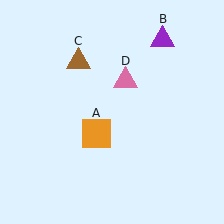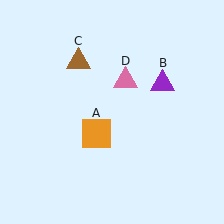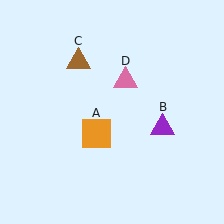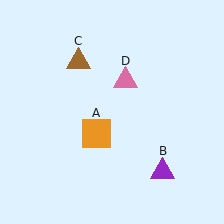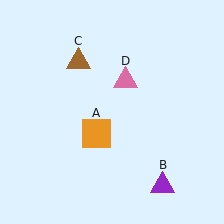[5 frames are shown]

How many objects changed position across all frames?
1 object changed position: purple triangle (object B).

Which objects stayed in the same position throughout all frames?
Orange square (object A) and brown triangle (object C) and pink triangle (object D) remained stationary.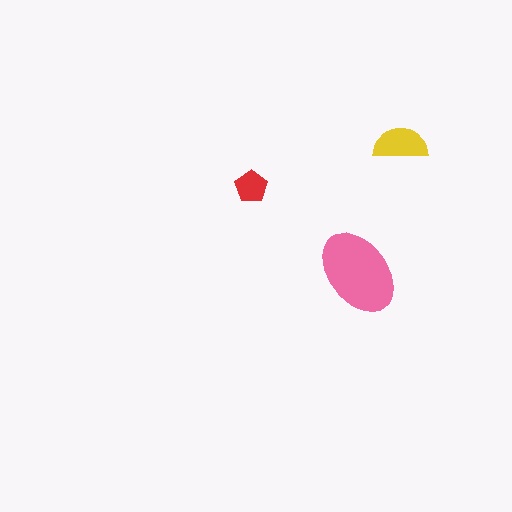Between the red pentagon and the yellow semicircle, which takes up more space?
The yellow semicircle.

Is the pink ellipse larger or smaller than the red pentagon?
Larger.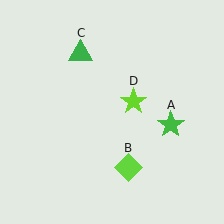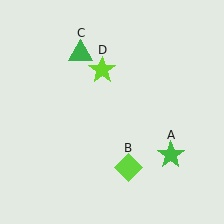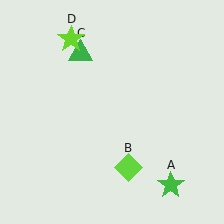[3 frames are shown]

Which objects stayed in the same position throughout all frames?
Lime diamond (object B) and green triangle (object C) remained stationary.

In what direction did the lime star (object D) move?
The lime star (object D) moved up and to the left.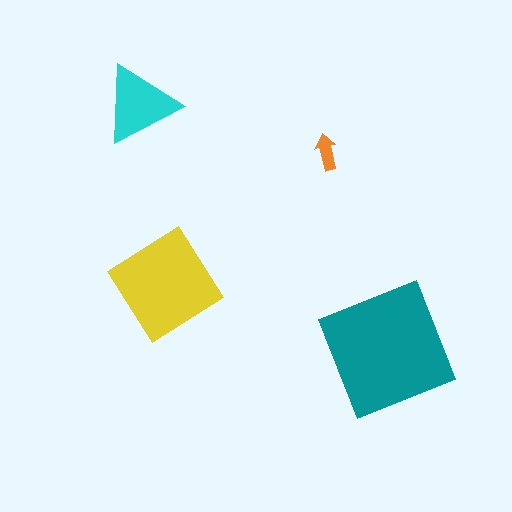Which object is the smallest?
The orange arrow.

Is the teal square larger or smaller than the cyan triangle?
Larger.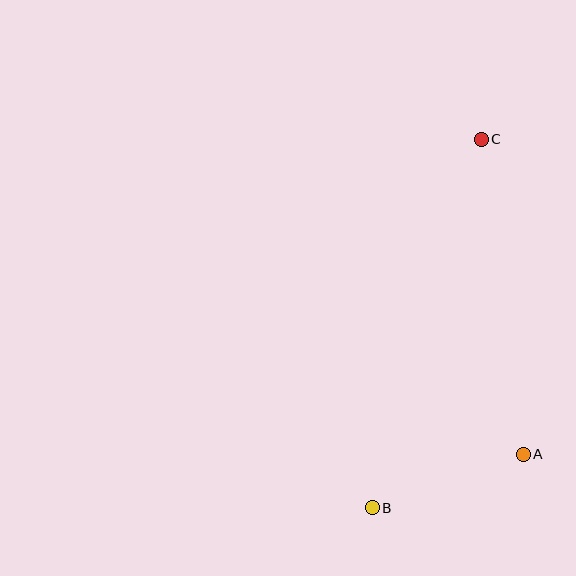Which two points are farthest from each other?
Points B and C are farthest from each other.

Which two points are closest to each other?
Points A and B are closest to each other.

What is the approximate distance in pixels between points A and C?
The distance between A and C is approximately 318 pixels.